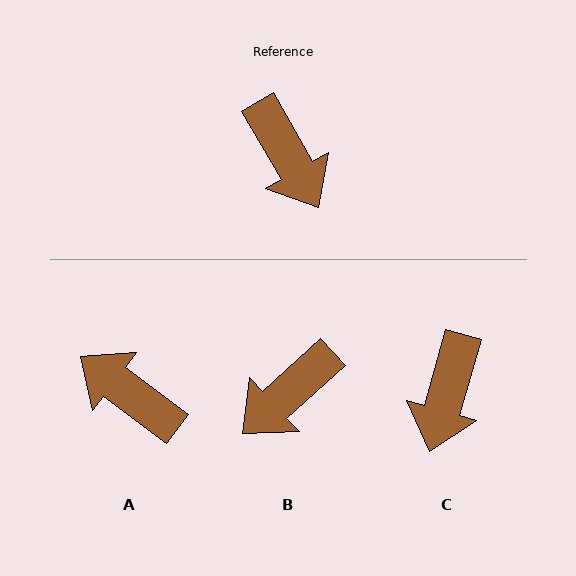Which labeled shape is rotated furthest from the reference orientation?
A, about 157 degrees away.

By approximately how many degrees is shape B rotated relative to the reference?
Approximately 78 degrees clockwise.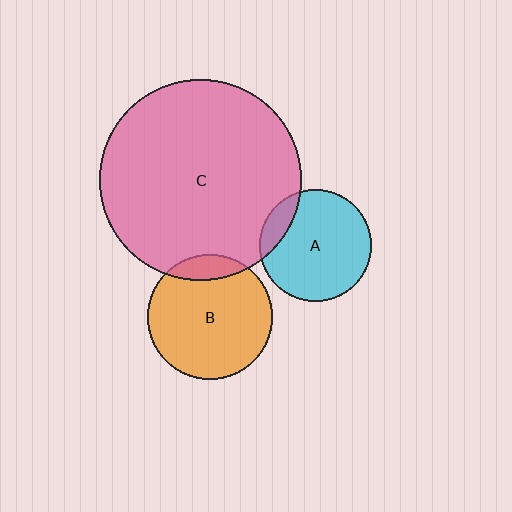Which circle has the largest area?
Circle C (pink).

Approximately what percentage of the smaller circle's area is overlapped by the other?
Approximately 10%.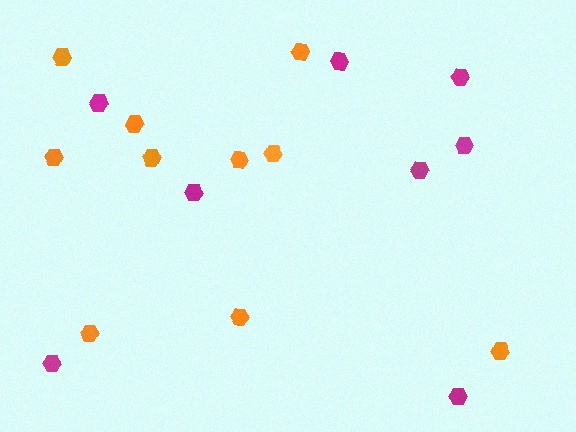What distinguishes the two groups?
There are 2 groups: one group of magenta hexagons (8) and one group of orange hexagons (10).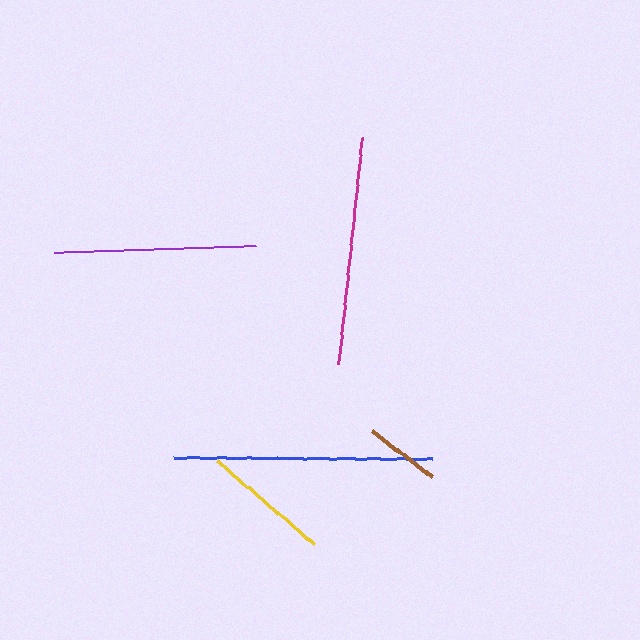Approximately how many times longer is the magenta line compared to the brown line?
The magenta line is approximately 3.0 times the length of the brown line.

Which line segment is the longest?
The blue line is the longest at approximately 258 pixels.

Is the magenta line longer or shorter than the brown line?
The magenta line is longer than the brown line.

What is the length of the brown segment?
The brown segment is approximately 76 pixels long.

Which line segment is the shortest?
The brown line is the shortest at approximately 76 pixels.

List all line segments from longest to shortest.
From longest to shortest: blue, magenta, purple, yellow, brown.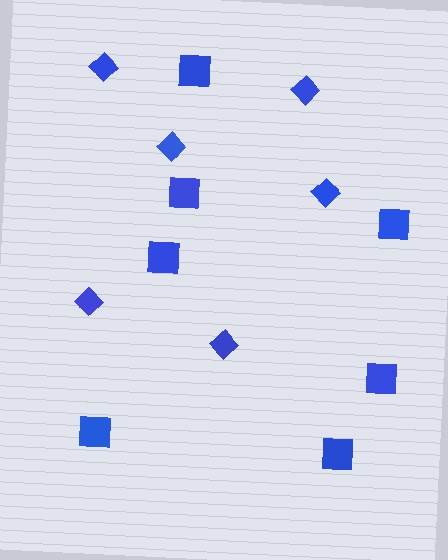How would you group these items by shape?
There are 2 groups: one group of diamonds (6) and one group of squares (7).